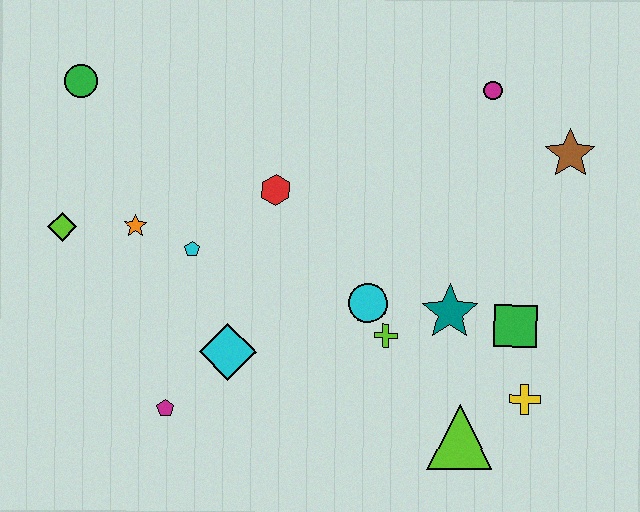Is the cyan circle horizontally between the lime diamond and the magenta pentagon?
No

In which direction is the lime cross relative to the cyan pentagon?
The lime cross is to the right of the cyan pentagon.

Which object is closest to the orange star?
The cyan pentagon is closest to the orange star.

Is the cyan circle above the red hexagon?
No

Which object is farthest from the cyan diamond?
The brown star is farthest from the cyan diamond.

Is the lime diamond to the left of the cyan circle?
Yes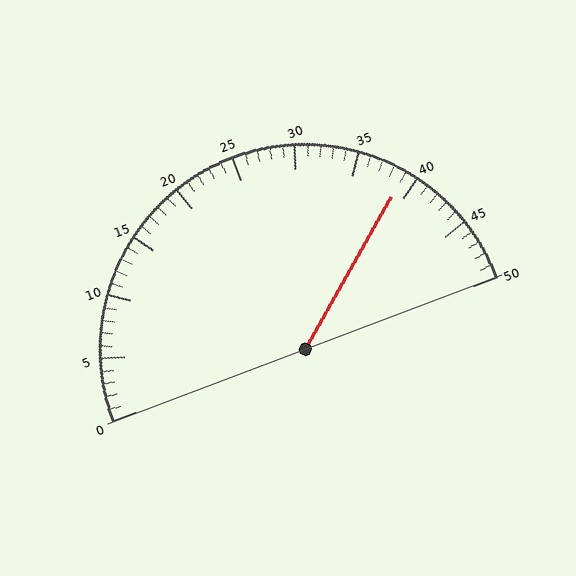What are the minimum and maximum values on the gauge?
The gauge ranges from 0 to 50.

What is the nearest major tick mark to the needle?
The nearest major tick mark is 40.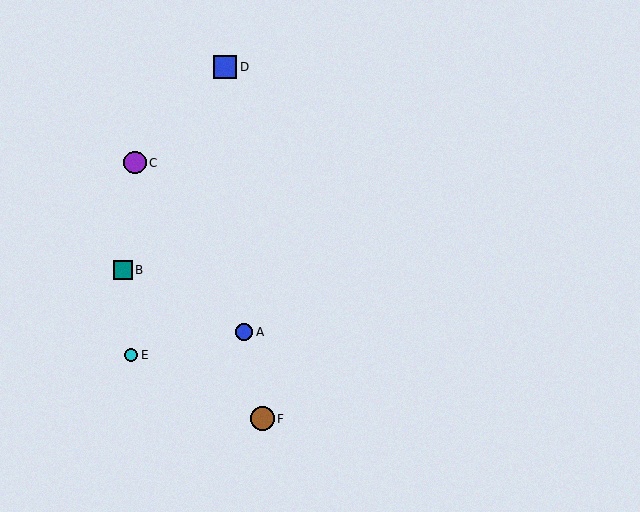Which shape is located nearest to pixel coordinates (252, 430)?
The brown circle (labeled F) at (262, 419) is nearest to that location.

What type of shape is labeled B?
Shape B is a teal square.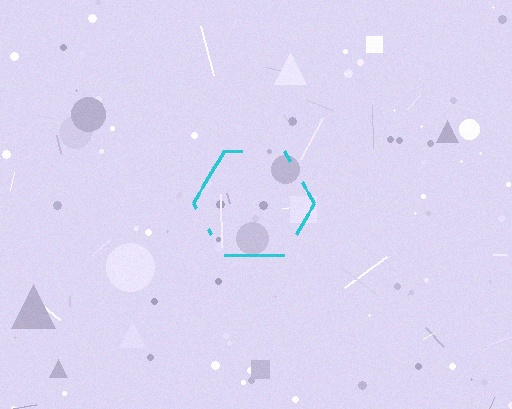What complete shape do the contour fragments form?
The contour fragments form a hexagon.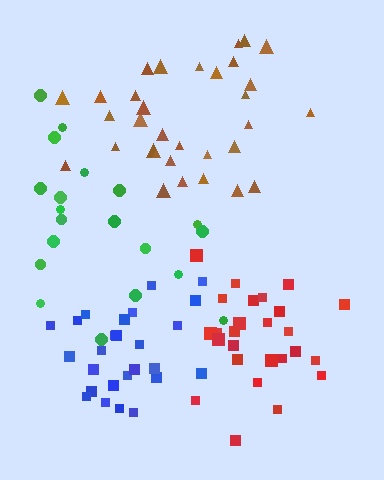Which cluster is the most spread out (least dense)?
Green.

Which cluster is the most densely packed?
Blue.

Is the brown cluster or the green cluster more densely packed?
Brown.